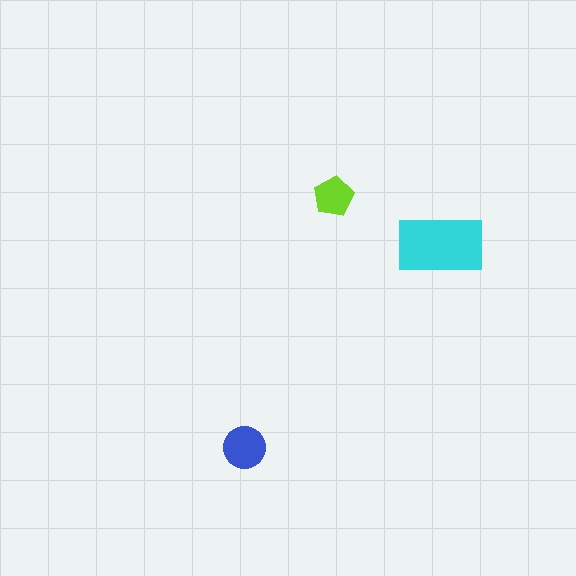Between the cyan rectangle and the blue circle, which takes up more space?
The cyan rectangle.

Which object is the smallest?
The lime pentagon.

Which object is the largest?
The cyan rectangle.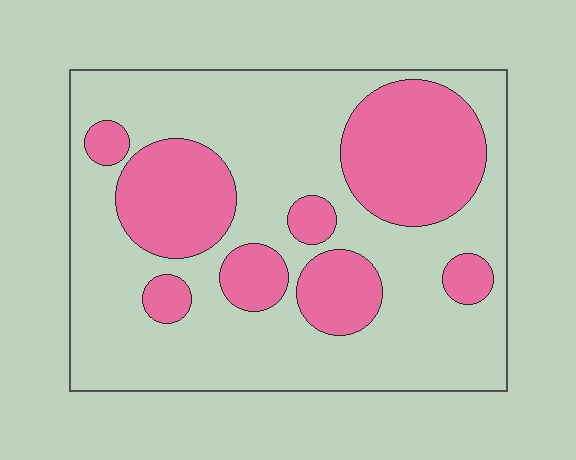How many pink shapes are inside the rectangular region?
8.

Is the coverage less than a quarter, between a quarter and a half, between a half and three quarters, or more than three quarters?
Between a quarter and a half.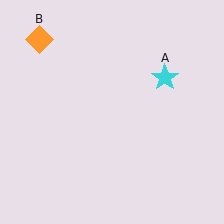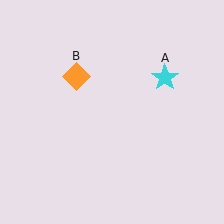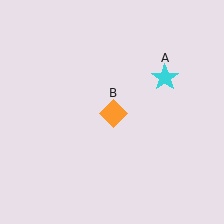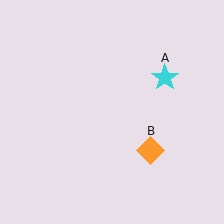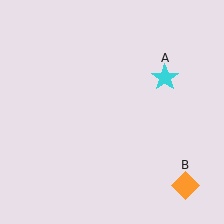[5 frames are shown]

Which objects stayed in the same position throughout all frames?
Cyan star (object A) remained stationary.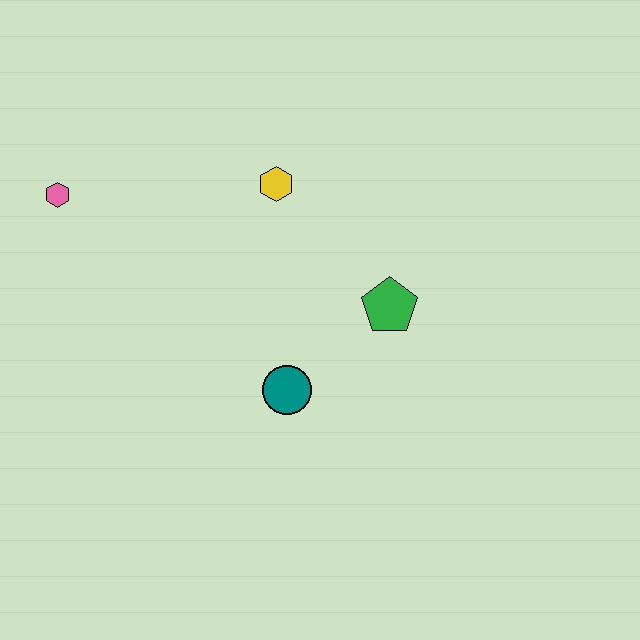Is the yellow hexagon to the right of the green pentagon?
No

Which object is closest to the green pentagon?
The teal circle is closest to the green pentagon.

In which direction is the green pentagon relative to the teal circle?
The green pentagon is to the right of the teal circle.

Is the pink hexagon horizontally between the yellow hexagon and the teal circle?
No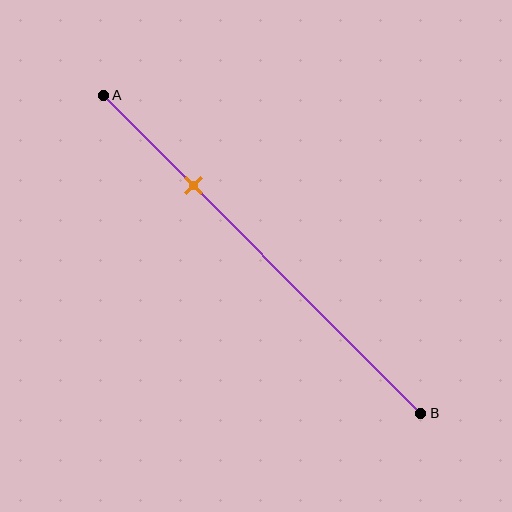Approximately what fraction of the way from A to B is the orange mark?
The orange mark is approximately 30% of the way from A to B.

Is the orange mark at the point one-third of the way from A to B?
No, the mark is at about 30% from A, not at the 33% one-third point.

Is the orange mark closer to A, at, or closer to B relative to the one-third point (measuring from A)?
The orange mark is closer to point A than the one-third point of segment AB.